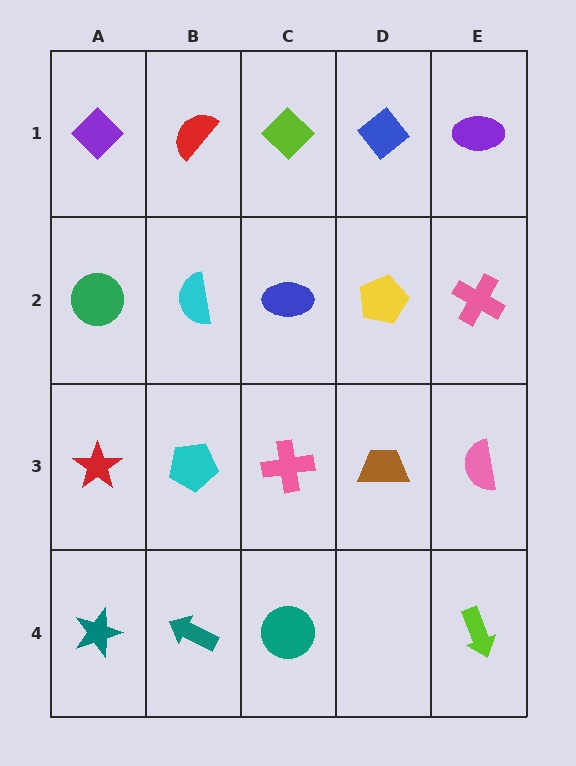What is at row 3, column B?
A cyan pentagon.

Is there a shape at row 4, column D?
No, that cell is empty.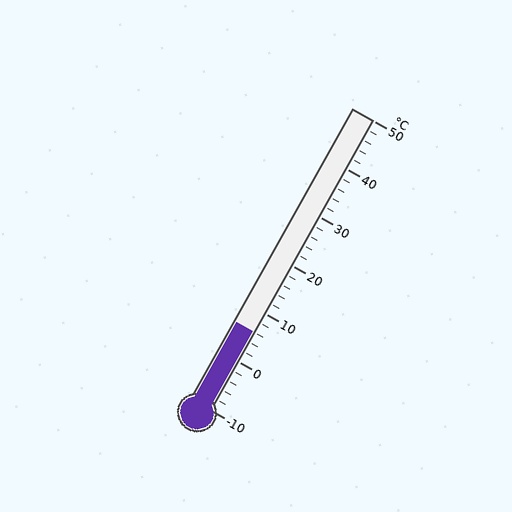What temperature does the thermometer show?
The thermometer shows approximately 6°C.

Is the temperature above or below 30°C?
The temperature is below 30°C.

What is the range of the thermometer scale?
The thermometer scale ranges from -10°C to 50°C.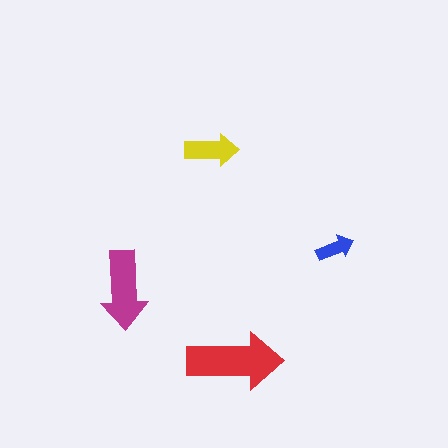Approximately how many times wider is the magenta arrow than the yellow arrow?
About 1.5 times wider.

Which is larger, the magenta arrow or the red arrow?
The red one.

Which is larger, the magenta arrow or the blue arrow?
The magenta one.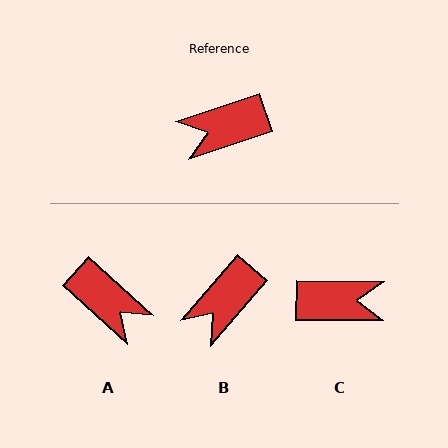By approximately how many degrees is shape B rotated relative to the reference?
Approximately 30 degrees counter-clockwise.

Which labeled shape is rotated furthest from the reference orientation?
C, about 161 degrees away.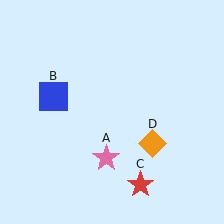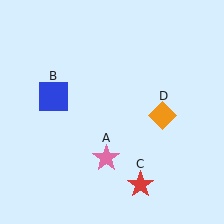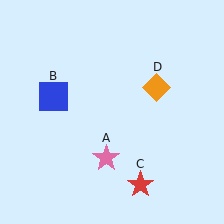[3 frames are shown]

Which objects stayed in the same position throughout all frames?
Pink star (object A) and blue square (object B) and red star (object C) remained stationary.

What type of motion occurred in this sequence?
The orange diamond (object D) rotated counterclockwise around the center of the scene.